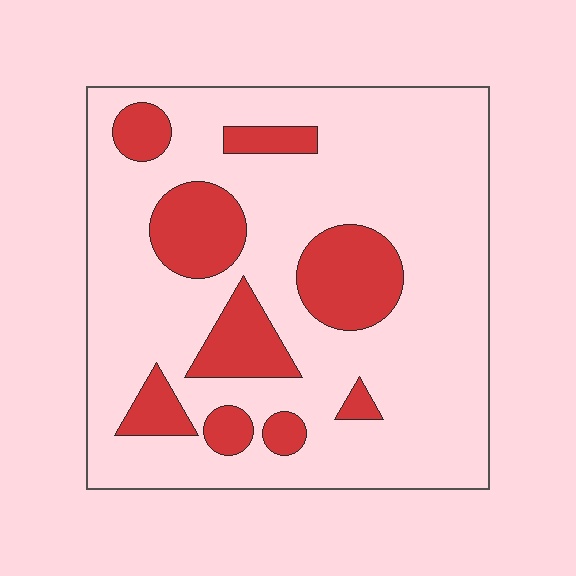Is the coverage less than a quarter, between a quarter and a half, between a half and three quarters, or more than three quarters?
Less than a quarter.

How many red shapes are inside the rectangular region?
9.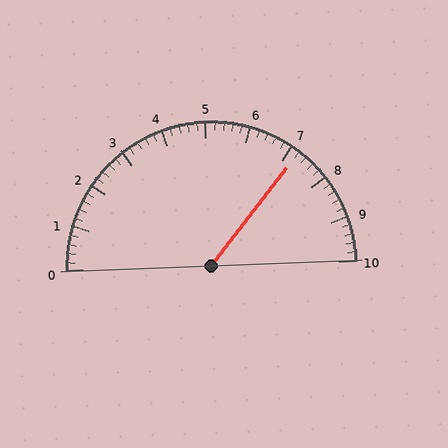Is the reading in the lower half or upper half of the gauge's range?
The reading is in the upper half of the range (0 to 10).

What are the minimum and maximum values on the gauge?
The gauge ranges from 0 to 10.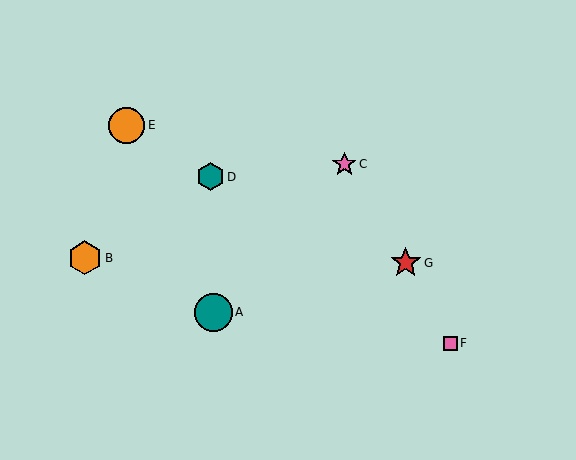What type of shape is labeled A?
Shape A is a teal circle.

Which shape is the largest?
The teal circle (labeled A) is the largest.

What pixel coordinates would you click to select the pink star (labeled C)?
Click at (344, 164) to select the pink star C.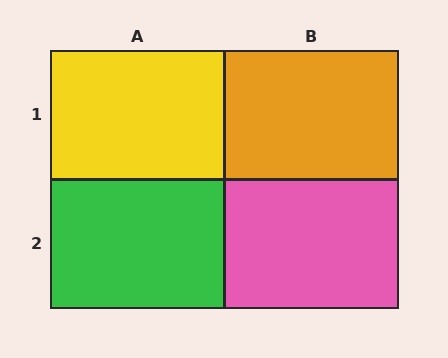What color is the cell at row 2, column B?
Pink.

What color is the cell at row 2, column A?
Green.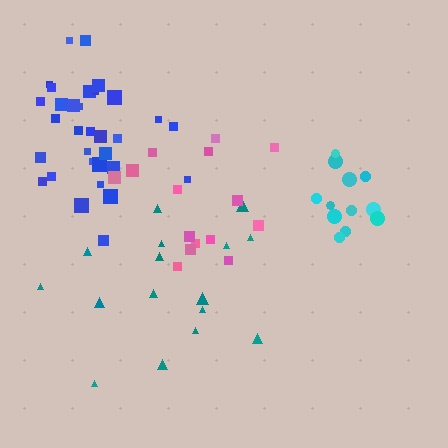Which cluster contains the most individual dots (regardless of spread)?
Blue (32).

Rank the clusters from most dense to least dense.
blue, cyan, pink, teal.